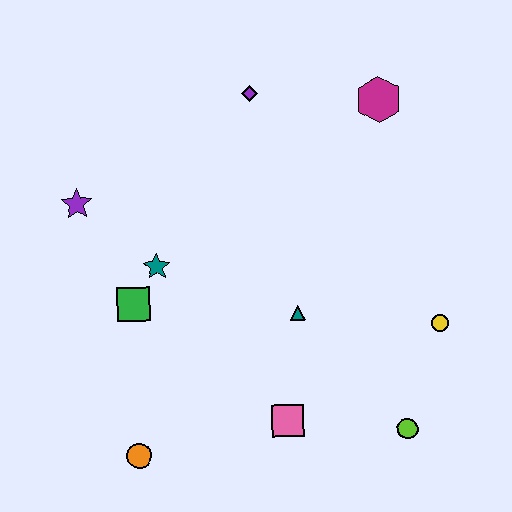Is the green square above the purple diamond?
No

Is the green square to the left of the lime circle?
Yes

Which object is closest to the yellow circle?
The lime circle is closest to the yellow circle.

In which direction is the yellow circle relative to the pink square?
The yellow circle is to the right of the pink square.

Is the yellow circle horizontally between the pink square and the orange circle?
No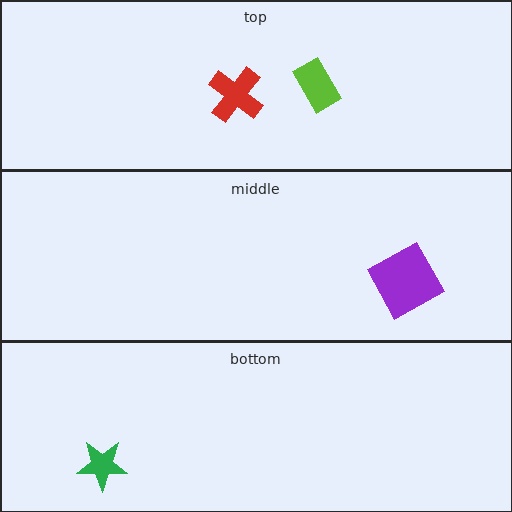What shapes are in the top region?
The red cross, the lime rectangle.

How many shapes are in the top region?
2.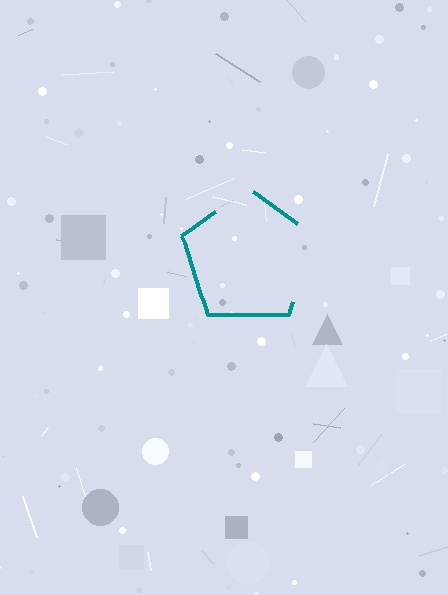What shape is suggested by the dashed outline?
The dashed outline suggests a pentagon.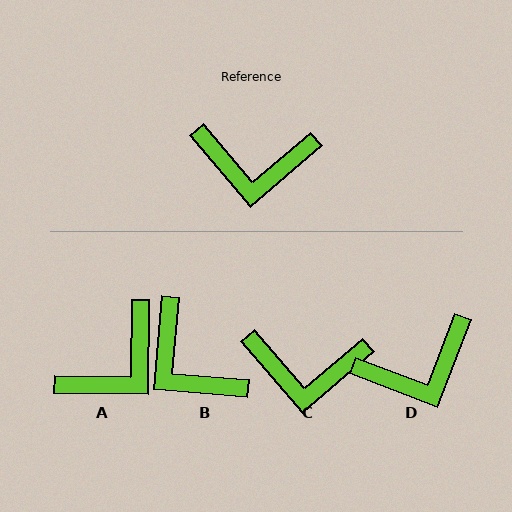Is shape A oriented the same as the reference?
No, it is off by about 49 degrees.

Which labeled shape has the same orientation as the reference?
C.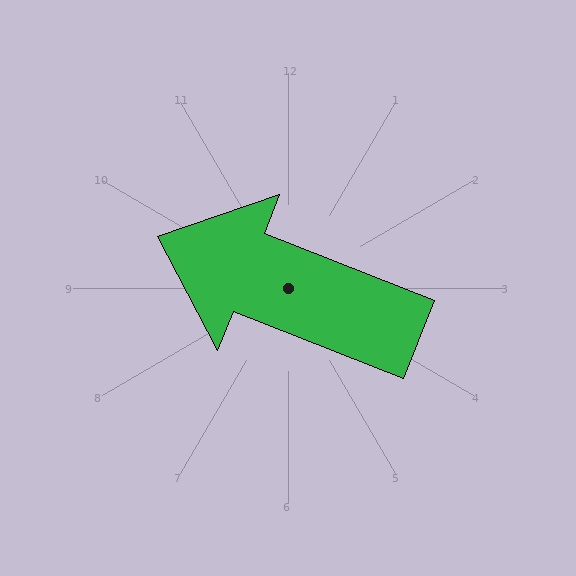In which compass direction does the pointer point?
West.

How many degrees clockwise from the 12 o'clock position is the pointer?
Approximately 292 degrees.